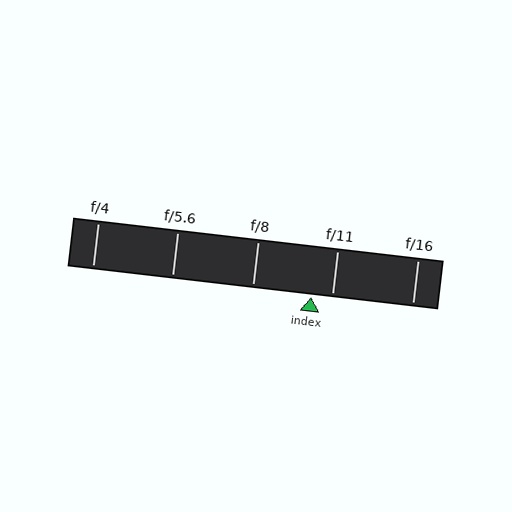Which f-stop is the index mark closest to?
The index mark is closest to f/11.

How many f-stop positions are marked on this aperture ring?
There are 5 f-stop positions marked.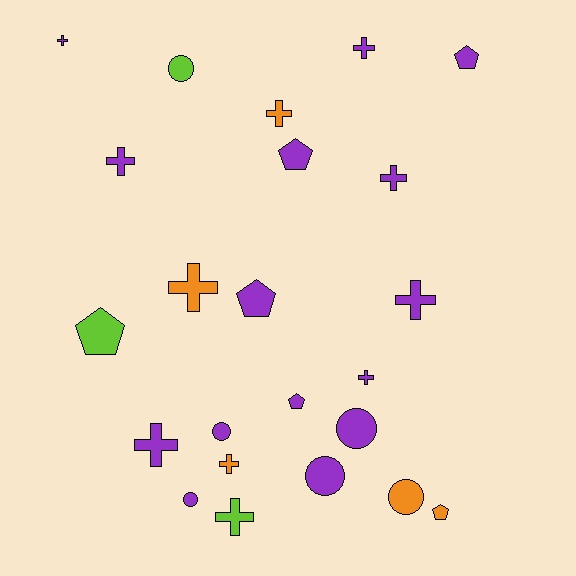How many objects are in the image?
There are 23 objects.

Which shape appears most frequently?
Cross, with 11 objects.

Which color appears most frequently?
Purple, with 15 objects.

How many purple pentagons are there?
There are 4 purple pentagons.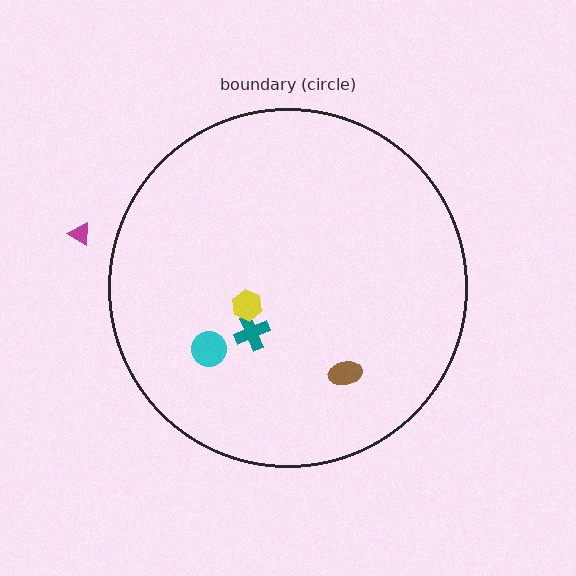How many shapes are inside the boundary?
4 inside, 1 outside.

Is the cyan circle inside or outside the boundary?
Inside.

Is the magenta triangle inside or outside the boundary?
Outside.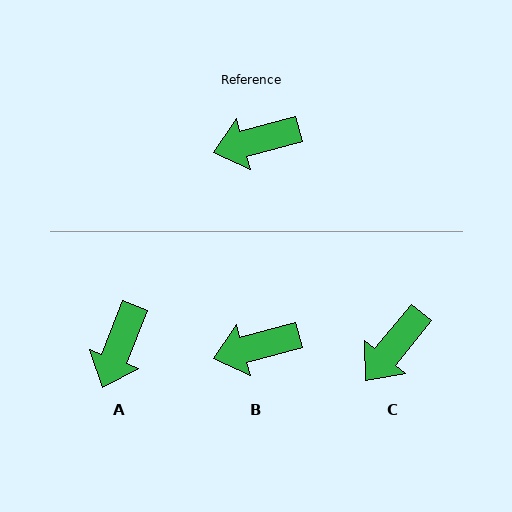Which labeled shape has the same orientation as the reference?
B.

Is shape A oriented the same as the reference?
No, it is off by about 53 degrees.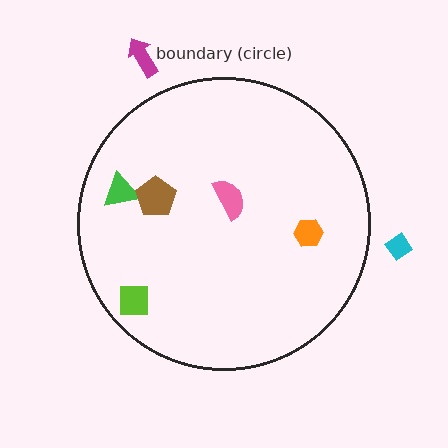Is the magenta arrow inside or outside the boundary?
Outside.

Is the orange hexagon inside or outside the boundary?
Inside.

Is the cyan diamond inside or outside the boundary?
Outside.